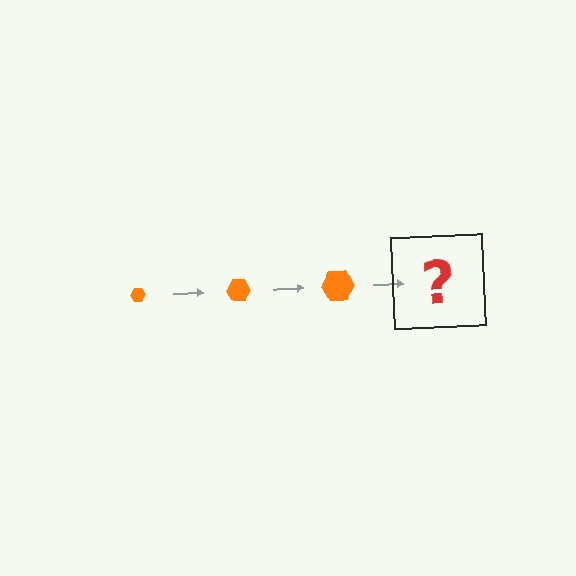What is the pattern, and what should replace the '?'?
The pattern is that the hexagon gets progressively larger each step. The '?' should be an orange hexagon, larger than the previous one.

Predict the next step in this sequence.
The next step is an orange hexagon, larger than the previous one.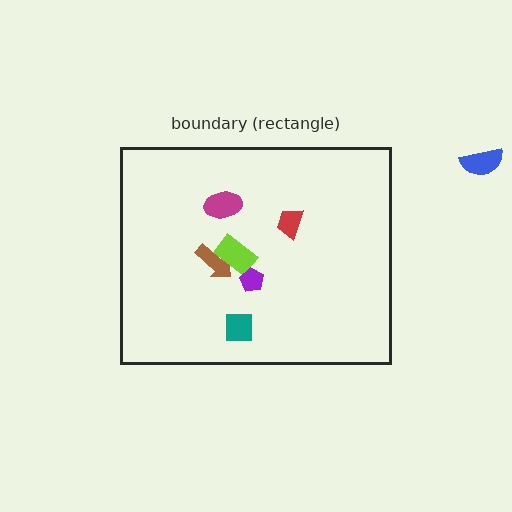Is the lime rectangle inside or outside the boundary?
Inside.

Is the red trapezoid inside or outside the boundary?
Inside.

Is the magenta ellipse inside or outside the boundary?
Inside.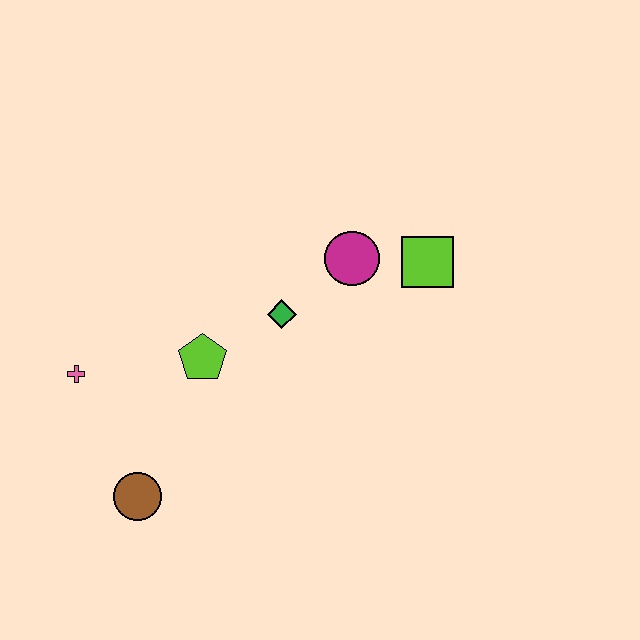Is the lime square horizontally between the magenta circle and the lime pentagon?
No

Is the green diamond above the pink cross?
Yes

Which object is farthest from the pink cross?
The lime square is farthest from the pink cross.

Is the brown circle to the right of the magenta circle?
No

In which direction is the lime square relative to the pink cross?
The lime square is to the right of the pink cross.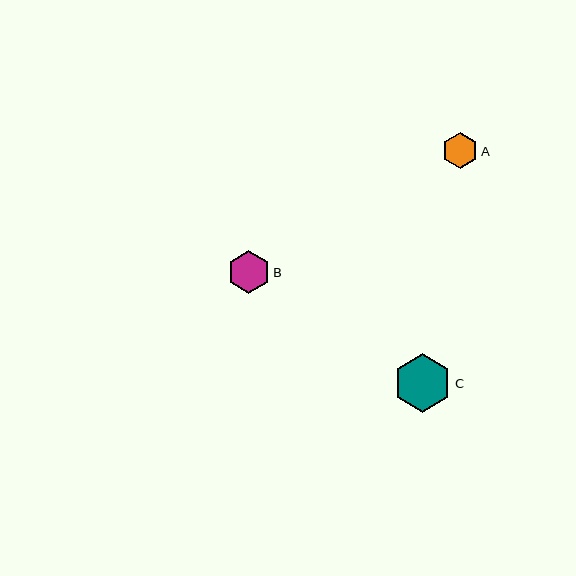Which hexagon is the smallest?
Hexagon A is the smallest with a size of approximately 36 pixels.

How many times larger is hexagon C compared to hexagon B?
Hexagon C is approximately 1.4 times the size of hexagon B.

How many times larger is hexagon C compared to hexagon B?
Hexagon C is approximately 1.4 times the size of hexagon B.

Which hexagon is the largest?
Hexagon C is the largest with a size of approximately 58 pixels.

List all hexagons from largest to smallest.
From largest to smallest: C, B, A.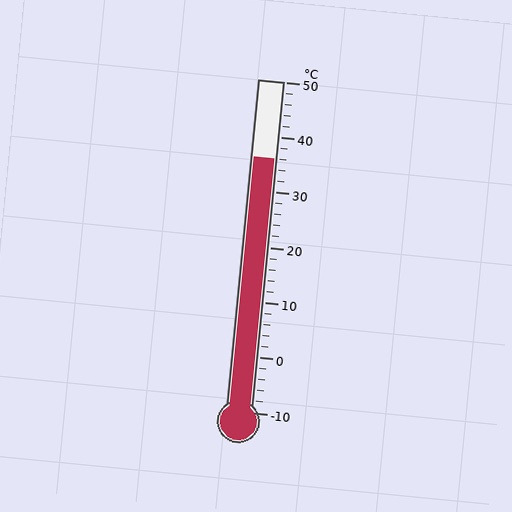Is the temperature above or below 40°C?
The temperature is below 40°C.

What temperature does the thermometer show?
The thermometer shows approximately 36°C.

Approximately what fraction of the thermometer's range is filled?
The thermometer is filled to approximately 75% of its range.